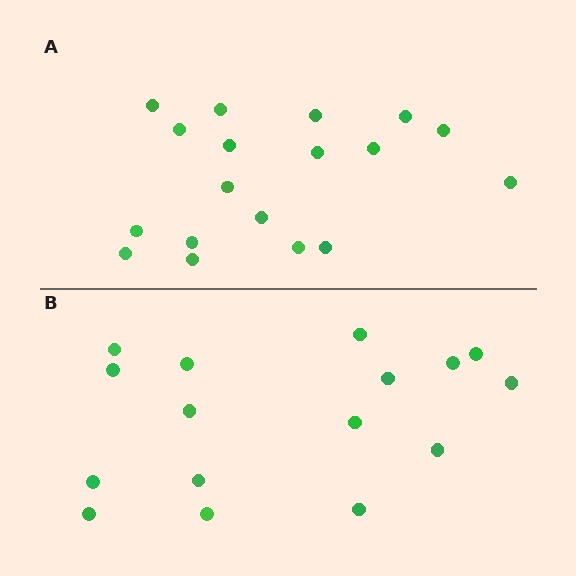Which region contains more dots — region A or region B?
Region A (the top region) has more dots.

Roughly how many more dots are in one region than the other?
Region A has just a few more — roughly 2 or 3 more dots than region B.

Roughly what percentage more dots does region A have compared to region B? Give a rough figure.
About 10% more.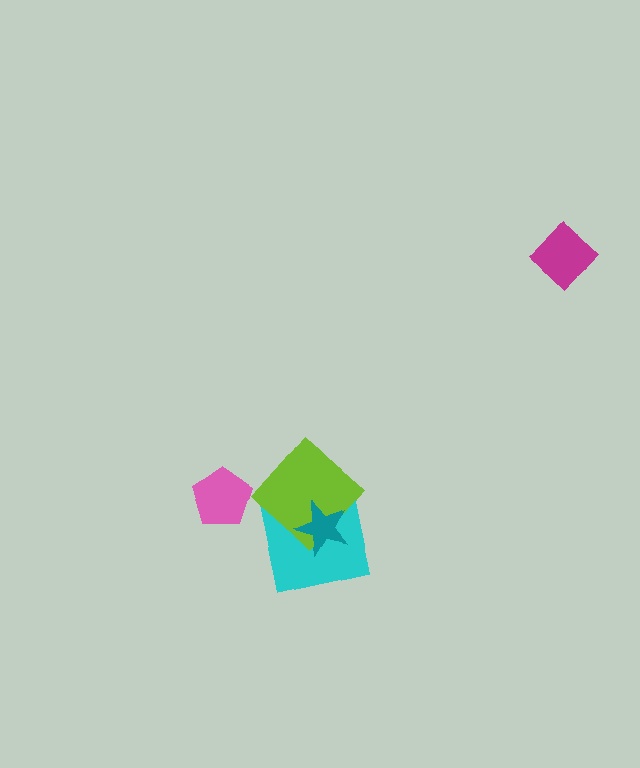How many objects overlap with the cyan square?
2 objects overlap with the cyan square.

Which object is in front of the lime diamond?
The teal star is in front of the lime diamond.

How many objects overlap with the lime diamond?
2 objects overlap with the lime diamond.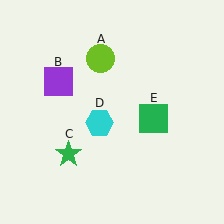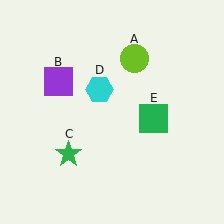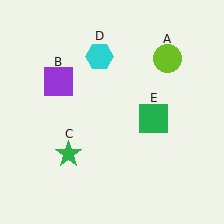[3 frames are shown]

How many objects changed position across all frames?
2 objects changed position: lime circle (object A), cyan hexagon (object D).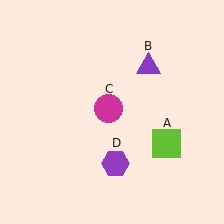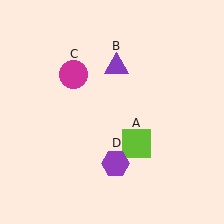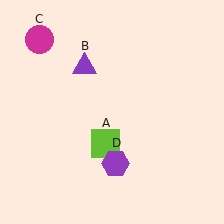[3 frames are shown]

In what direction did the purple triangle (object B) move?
The purple triangle (object B) moved left.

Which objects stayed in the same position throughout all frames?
Purple hexagon (object D) remained stationary.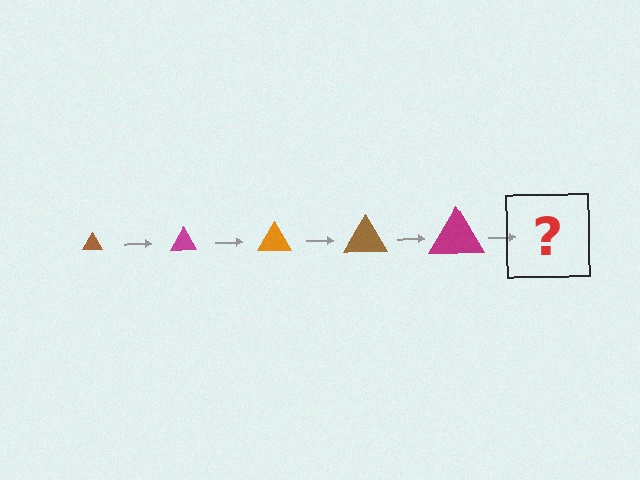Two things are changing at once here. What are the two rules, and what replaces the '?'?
The two rules are that the triangle grows larger each step and the color cycles through brown, magenta, and orange. The '?' should be an orange triangle, larger than the previous one.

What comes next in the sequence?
The next element should be an orange triangle, larger than the previous one.